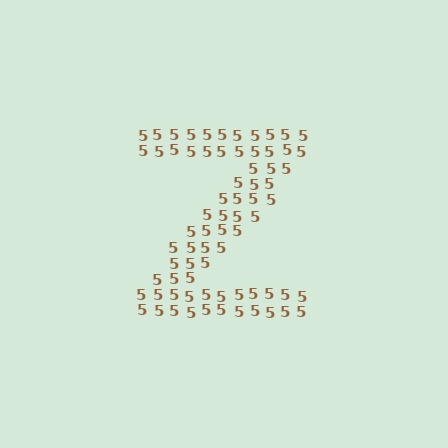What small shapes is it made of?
It is made of small digit 5's.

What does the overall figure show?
The overall figure shows the letter Z.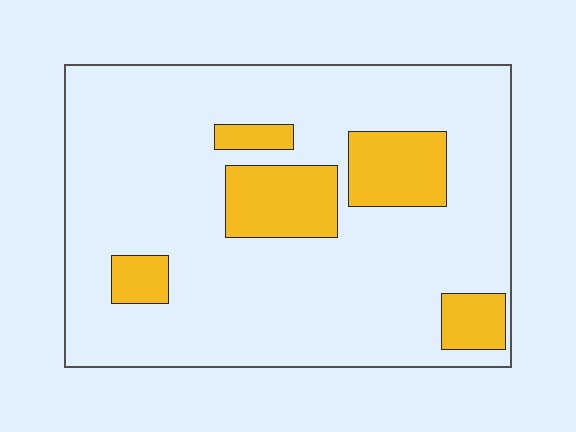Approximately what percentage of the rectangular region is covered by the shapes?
Approximately 20%.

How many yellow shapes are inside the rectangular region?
5.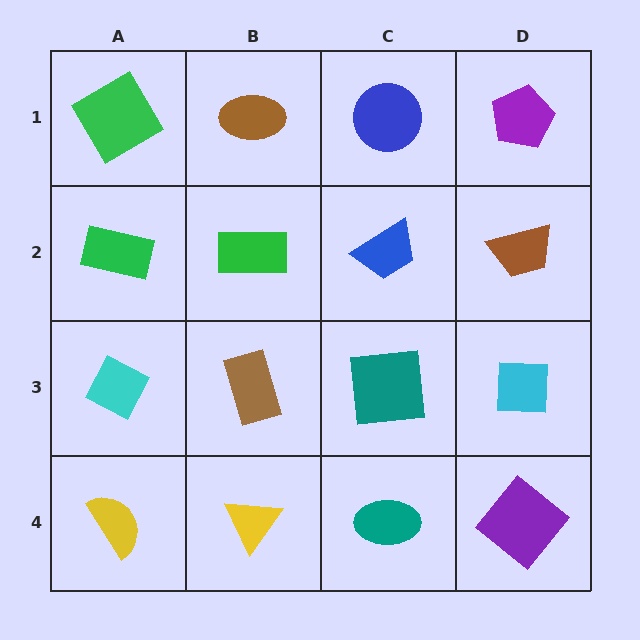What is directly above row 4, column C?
A teal square.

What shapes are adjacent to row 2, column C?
A blue circle (row 1, column C), a teal square (row 3, column C), a green rectangle (row 2, column B), a brown trapezoid (row 2, column D).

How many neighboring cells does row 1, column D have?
2.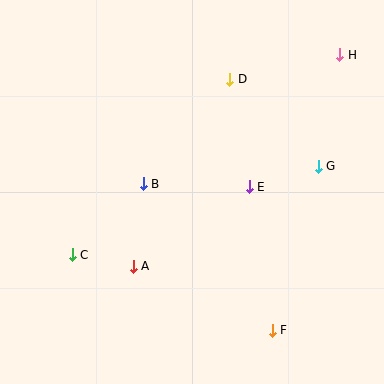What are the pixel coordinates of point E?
Point E is at (249, 187).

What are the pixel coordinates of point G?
Point G is at (318, 166).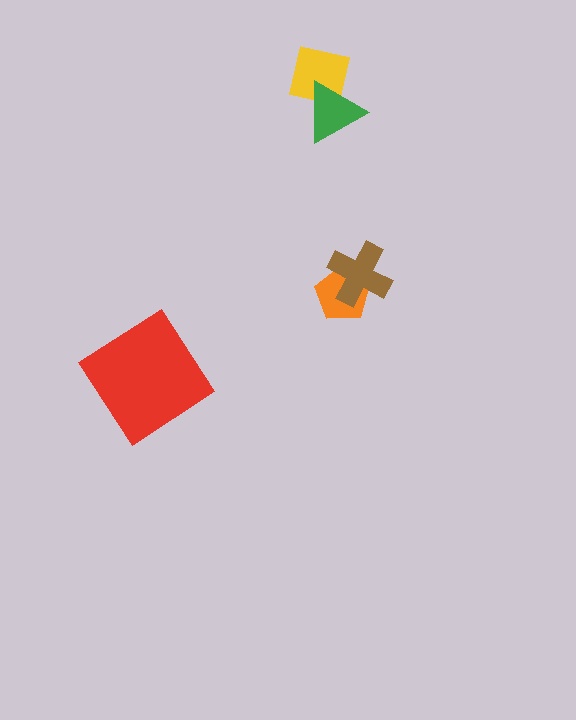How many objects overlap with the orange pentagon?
1 object overlaps with the orange pentagon.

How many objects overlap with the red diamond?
0 objects overlap with the red diamond.